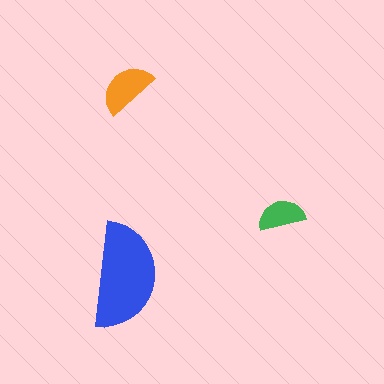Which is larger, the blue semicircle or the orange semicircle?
The blue one.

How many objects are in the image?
There are 3 objects in the image.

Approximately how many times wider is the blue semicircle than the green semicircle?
About 2.5 times wider.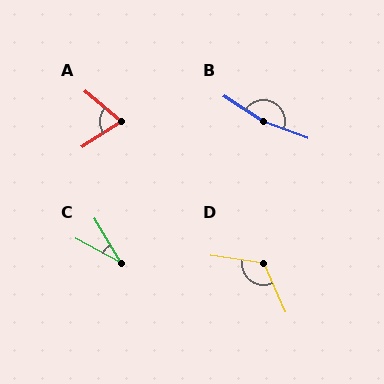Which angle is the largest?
B, at approximately 168 degrees.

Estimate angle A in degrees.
Approximately 72 degrees.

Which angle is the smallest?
C, at approximately 32 degrees.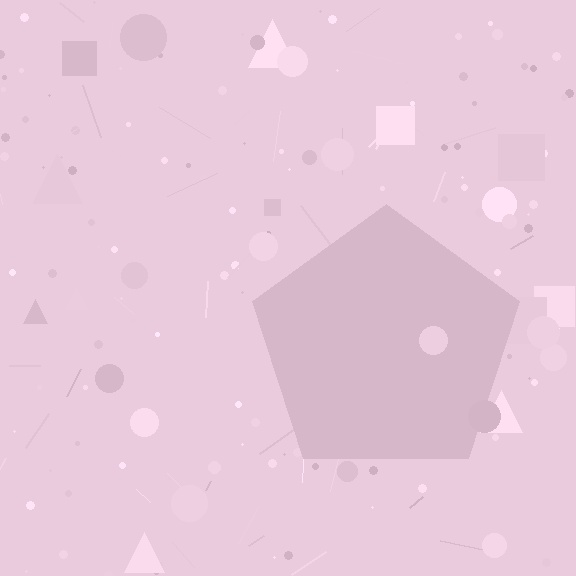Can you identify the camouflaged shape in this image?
The camouflaged shape is a pentagon.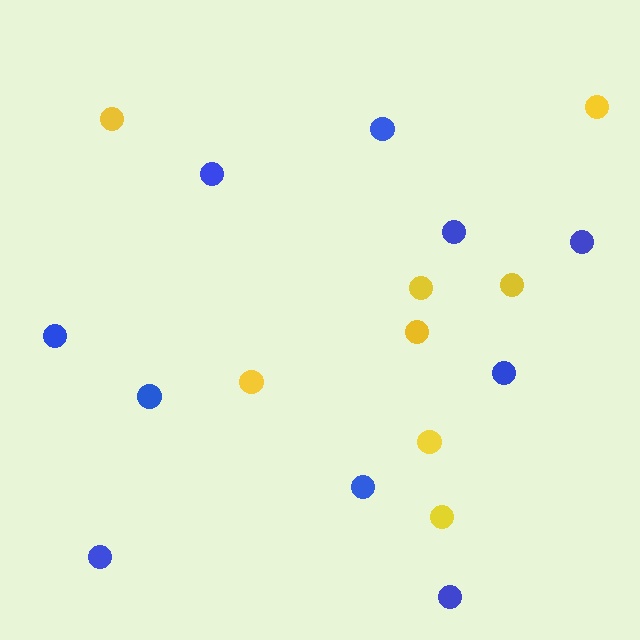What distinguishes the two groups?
There are 2 groups: one group of yellow circles (8) and one group of blue circles (10).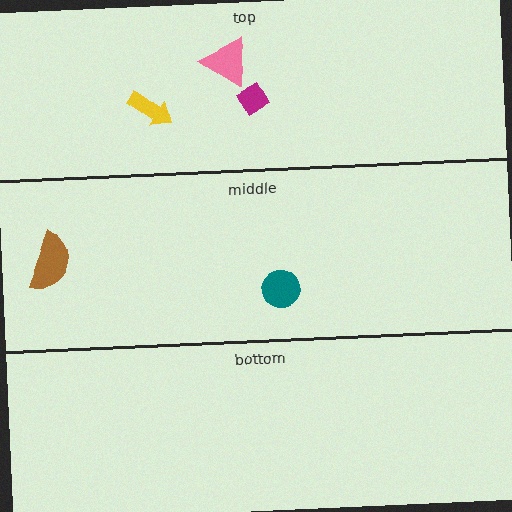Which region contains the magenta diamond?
The top region.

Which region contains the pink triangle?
The top region.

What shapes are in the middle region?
The brown semicircle, the teal circle.